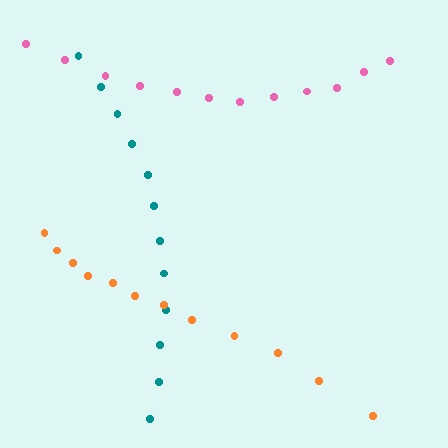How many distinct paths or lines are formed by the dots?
There are 3 distinct paths.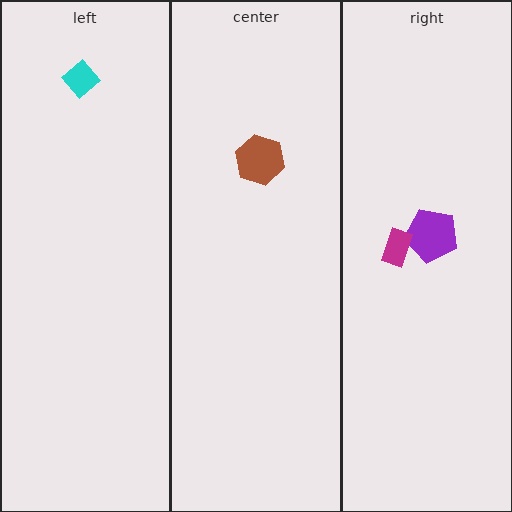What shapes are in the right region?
The purple pentagon, the magenta rectangle.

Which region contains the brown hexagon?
The center region.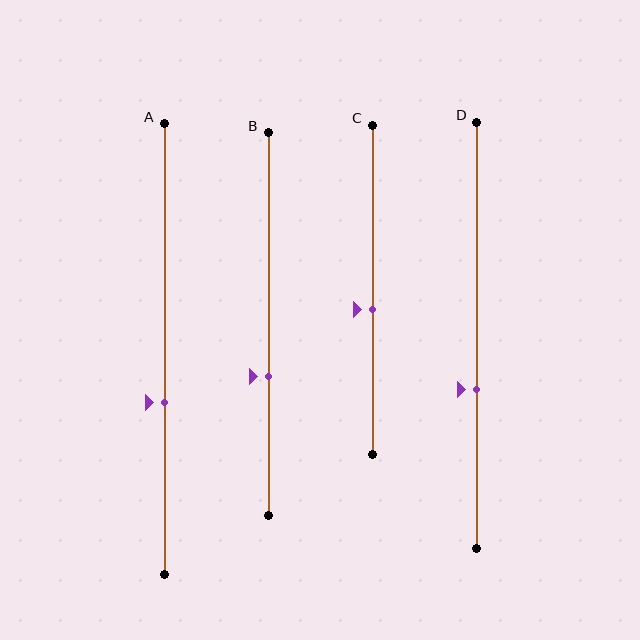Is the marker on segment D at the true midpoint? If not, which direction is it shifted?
No, the marker on segment D is shifted downward by about 13% of the segment length.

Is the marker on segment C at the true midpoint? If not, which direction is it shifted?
No, the marker on segment C is shifted downward by about 6% of the segment length.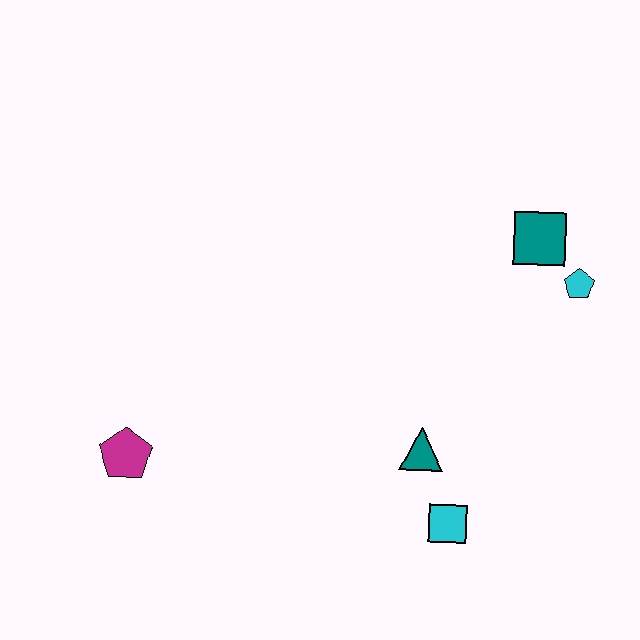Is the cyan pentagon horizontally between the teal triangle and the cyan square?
No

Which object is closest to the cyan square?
The teal triangle is closest to the cyan square.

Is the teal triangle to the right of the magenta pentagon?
Yes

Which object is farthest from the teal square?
The magenta pentagon is farthest from the teal square.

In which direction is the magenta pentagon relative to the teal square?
The magenta pentagon is to the left of the teal square.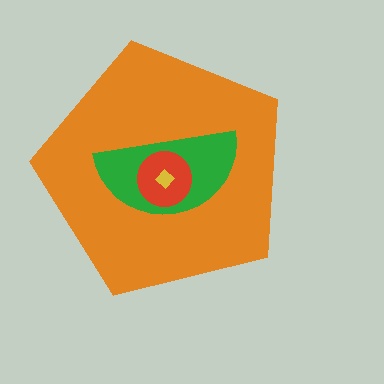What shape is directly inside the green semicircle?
The red circle.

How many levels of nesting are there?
4.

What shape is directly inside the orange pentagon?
The green semicircle.